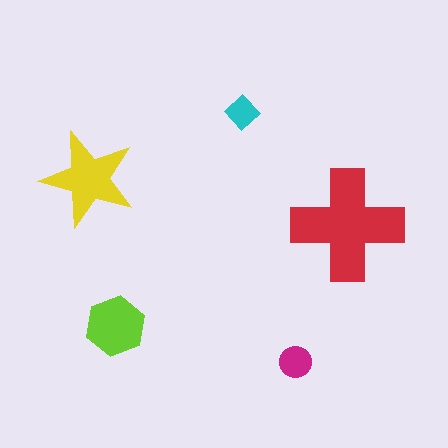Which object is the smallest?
The cyan diamond.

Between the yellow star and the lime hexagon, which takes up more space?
The yellow star.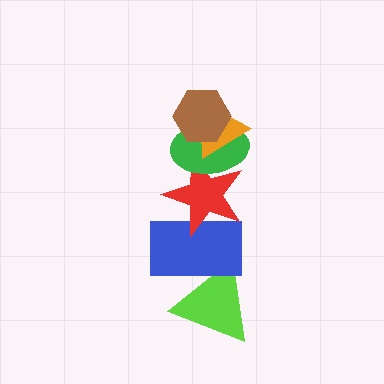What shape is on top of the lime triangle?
The blue rectangle is on top of the lime triangle.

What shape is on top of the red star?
The green ellipse is on top of the red star.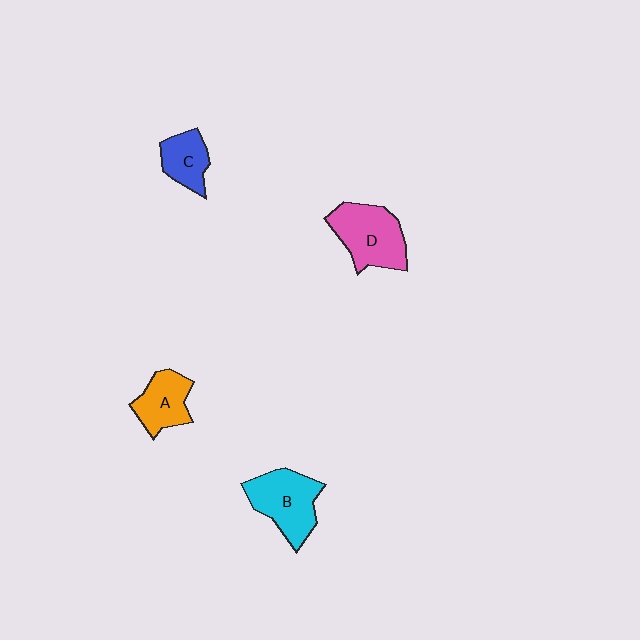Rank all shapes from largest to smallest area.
From largest to smallest: D (pink), B (cyan), A (orange), C (blue).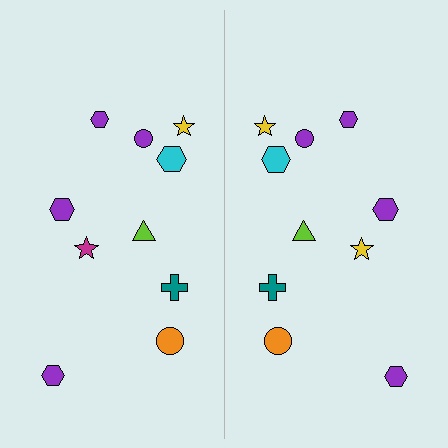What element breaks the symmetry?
The yellow star on the right side breaks the symmetry — its mirror counterpart is magenta.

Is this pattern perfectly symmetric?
No, the pattern is not perfectly symmetric. The yellow star on the right side breaks the symmetry — its mirror counterpart is magenta.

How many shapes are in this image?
There are 20 shapes in this image.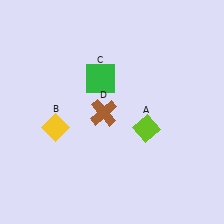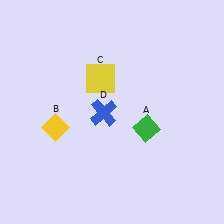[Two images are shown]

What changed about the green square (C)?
In Image 1, C is green. In Image 2, it changed to yellow.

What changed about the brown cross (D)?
In Image 1, D is brown. In Image 2, it changed to blue.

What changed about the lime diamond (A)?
In Image 1, A is lime. In Image 2, it changed to green.